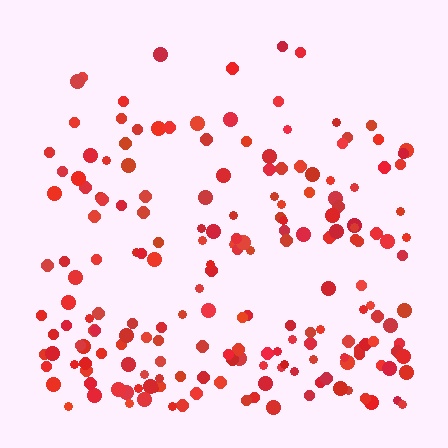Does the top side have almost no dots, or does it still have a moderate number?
Still a moderate number, just noticeably fewer than the bottom.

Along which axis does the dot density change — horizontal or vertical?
Vertical.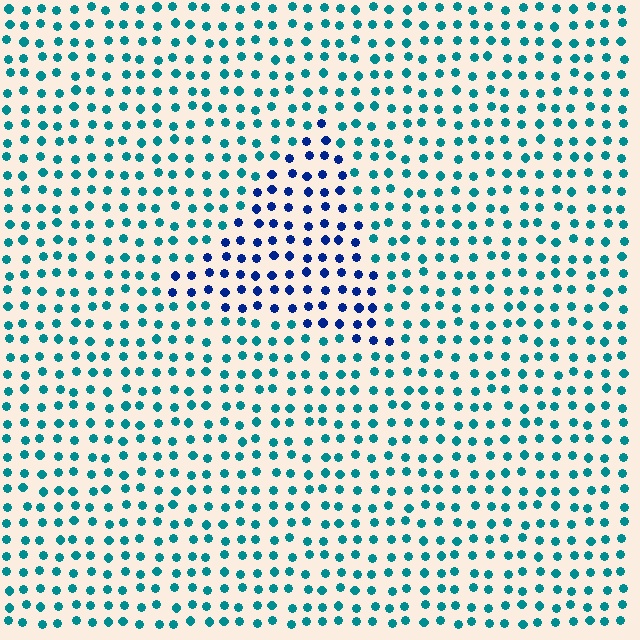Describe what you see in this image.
The image is filled with small teal elements in a uniform arrangement. A triangle-shaped region is visible where the elements are tinted to a slightly different hue, forming a subtle color boundary.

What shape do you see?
I see a triangle.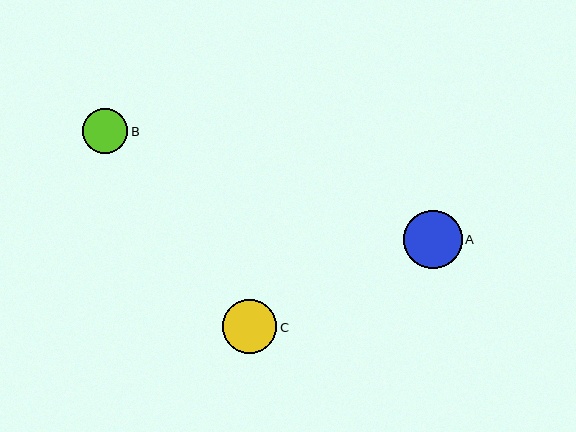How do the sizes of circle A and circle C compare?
Circle A and circle C are approximately the same size.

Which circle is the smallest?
Circle B is the smallest with a size of approximately 45 pixels.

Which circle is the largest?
Circle A is the largest with a size of approximately 58 pixels.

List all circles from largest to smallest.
From largest to smallest: A, C, B.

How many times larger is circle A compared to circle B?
Circle A is approximately 1.3 times the size of circle B.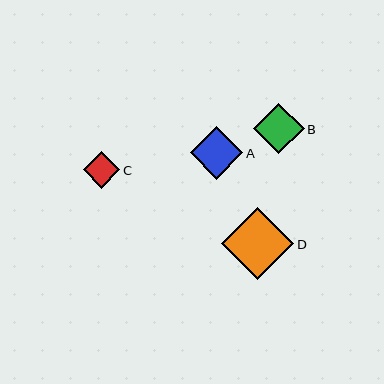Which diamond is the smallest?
Diamond C is the smallest with a size of approximately 36 pixels.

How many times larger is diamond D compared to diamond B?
Diamond D is approximately 1.4 times the size of diamond B.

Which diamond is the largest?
Diamond D is the largest with a size of approximately 72 pixels.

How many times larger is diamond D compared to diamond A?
Diamond D is approximately 1.4 times the size of diamond A.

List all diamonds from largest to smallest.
From largest to smallest: D, A, B, C.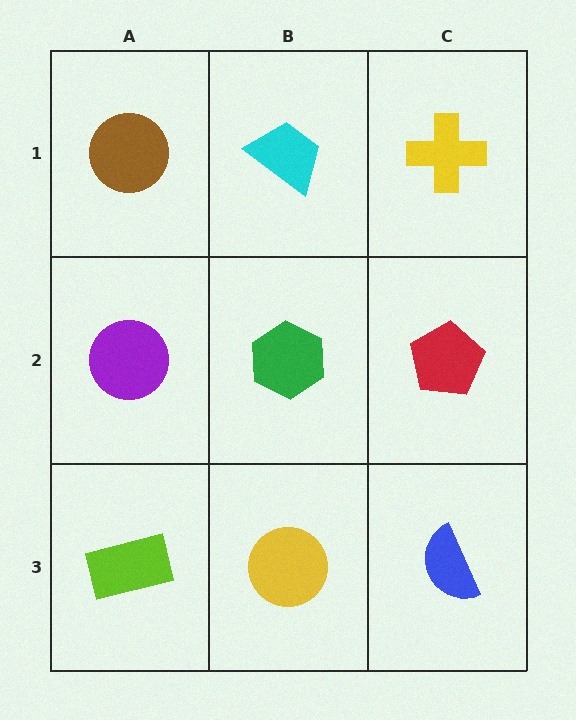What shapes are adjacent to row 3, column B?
A green hexagon (row 2, column B), a lime rectangle (row 3, column A), a blue semicircle (row 3, column C).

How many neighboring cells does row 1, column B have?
3.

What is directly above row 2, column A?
A brown circle.